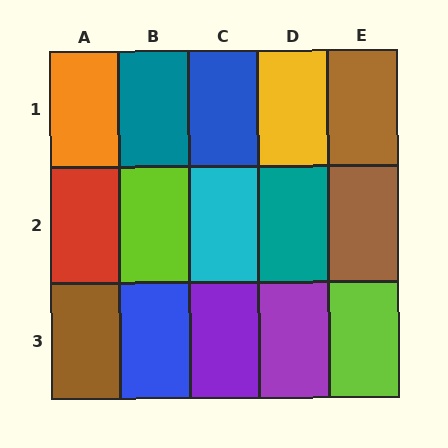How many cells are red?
1 cell is red.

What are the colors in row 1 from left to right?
Orange, teal, blue, yellow, brown.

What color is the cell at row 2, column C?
Cyan.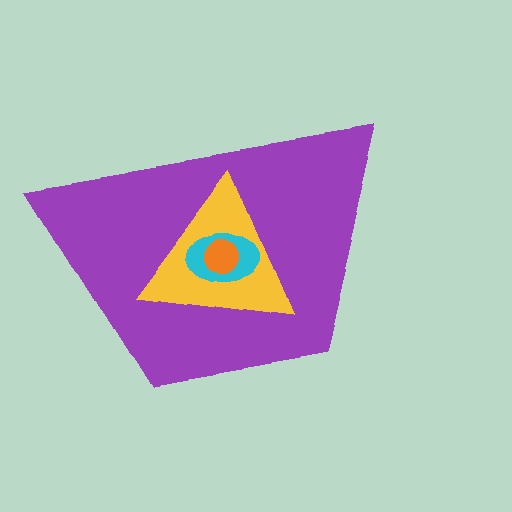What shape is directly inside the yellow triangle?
The cyan ellipse.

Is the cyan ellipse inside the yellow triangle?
Yes.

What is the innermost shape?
The orange circle.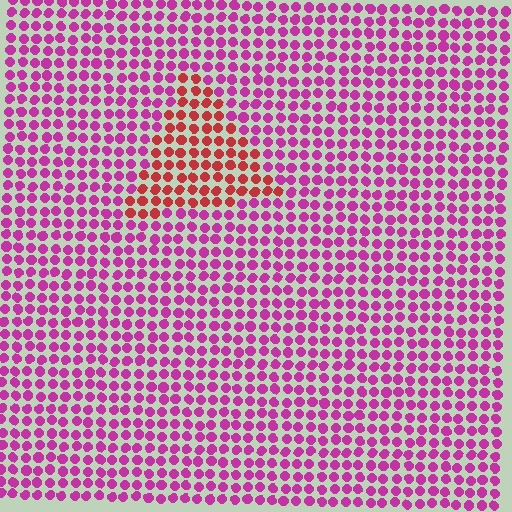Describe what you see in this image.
The image is filled with small magenta elements in a uniform arrangement. A triangle-shaped region is visible where the elements are tinted to a slightly different hue, forming a subtle color boundary.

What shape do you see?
I see a triangle.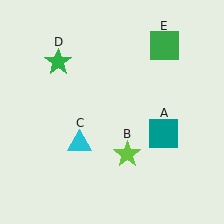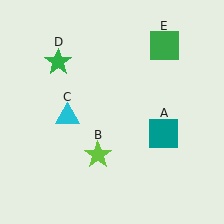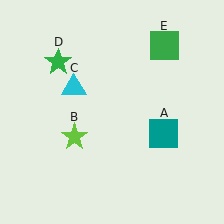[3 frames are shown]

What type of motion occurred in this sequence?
The lime star (object B), cyan triangle (object C) rotated clockwise around the center of the scene.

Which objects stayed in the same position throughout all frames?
Teal square (object A) and green star (object D) and green square (object E) remained stationary.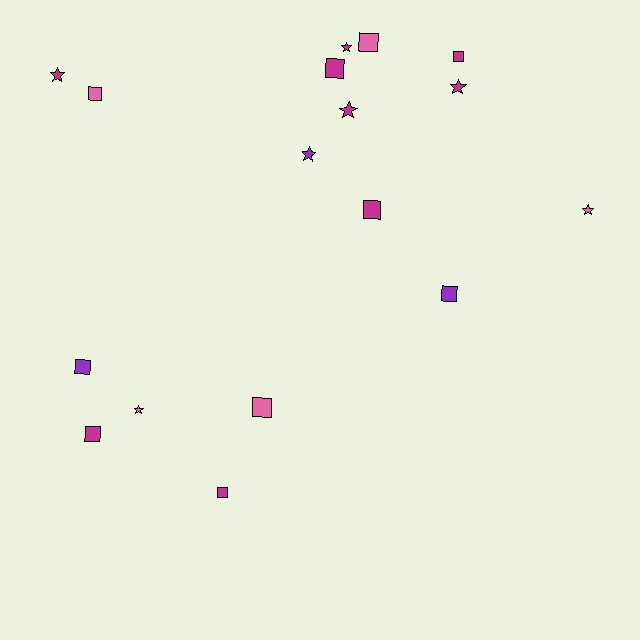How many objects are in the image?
There are 17 objects.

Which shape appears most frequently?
Square, with 10 objects.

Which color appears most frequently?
Magenta, with 9 objects.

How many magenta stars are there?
There are 4 magenta stars.